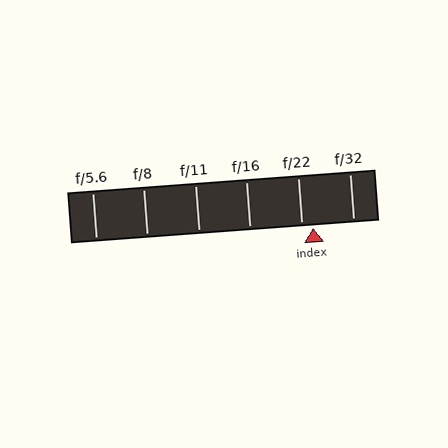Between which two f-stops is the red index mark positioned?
The index mark is between f/22 and f/32.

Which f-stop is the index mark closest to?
The index mark is closest to f/22.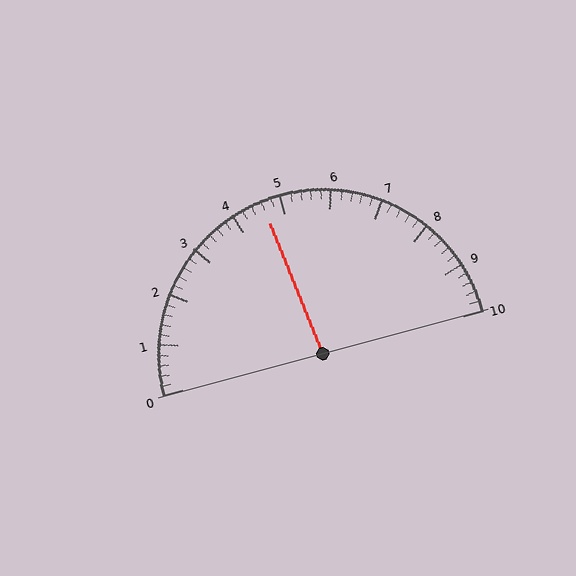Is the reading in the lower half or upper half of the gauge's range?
The reading is in the lower half of the range (0 to 10).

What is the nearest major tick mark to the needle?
The nearest major tick mark is 5.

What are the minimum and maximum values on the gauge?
The gauge ranges from 0 to 10.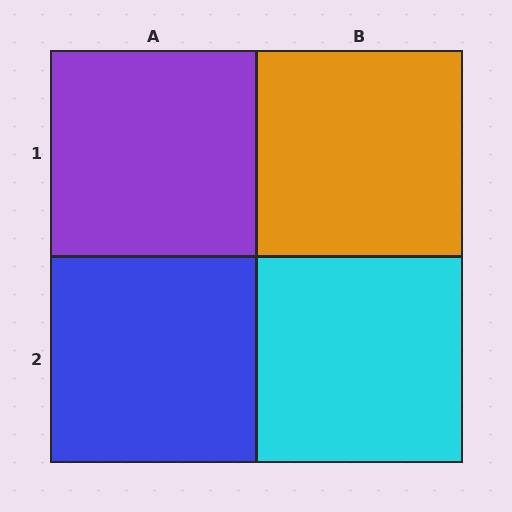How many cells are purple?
1 cell is purple.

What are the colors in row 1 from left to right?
Purple, orange.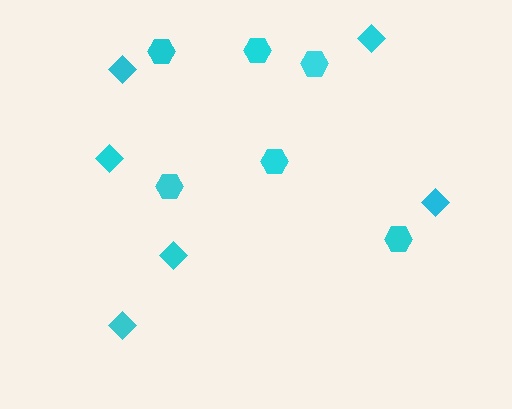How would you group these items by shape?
There are 2 groups: one group of diamonds (6) and one group of hexagons (6).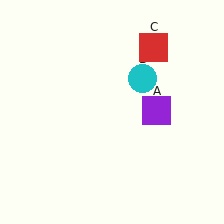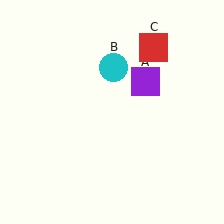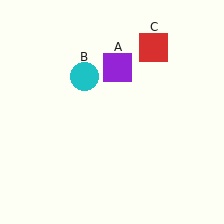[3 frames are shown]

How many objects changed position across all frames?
2 objects changed position: purple square (object A), cyan circle (object B).